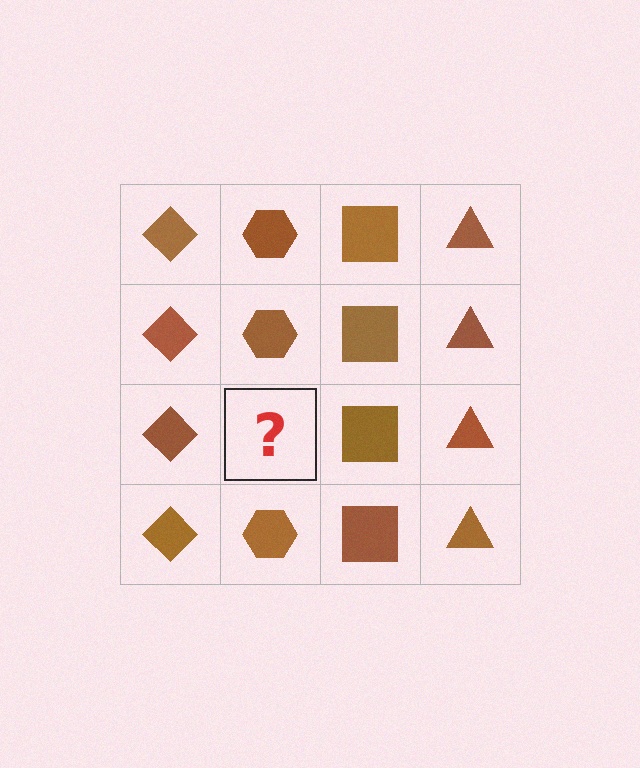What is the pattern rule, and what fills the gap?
The rule is that each column has a consistent shape. The gap should be filled with a brown hexagon.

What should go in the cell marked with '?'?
The missing cell should contain a brown hexagon.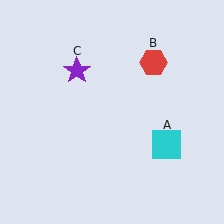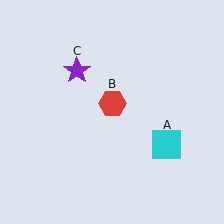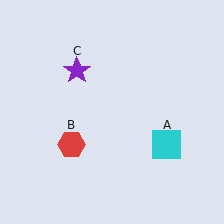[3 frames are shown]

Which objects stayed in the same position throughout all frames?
Cyan square (object A) and purple star (object C) remained stationary.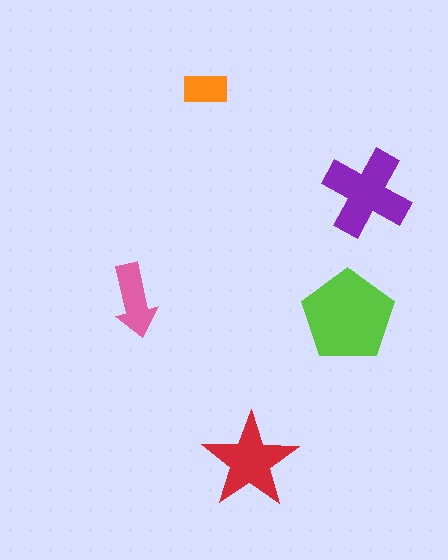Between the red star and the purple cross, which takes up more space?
The purple cross.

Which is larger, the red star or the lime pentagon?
The lime pentagon.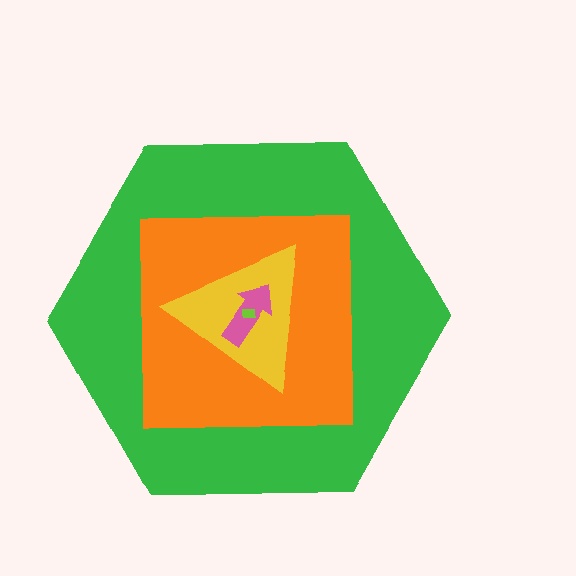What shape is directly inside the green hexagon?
The orange square.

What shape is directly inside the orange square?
The yellow triangle.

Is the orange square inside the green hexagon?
Yes.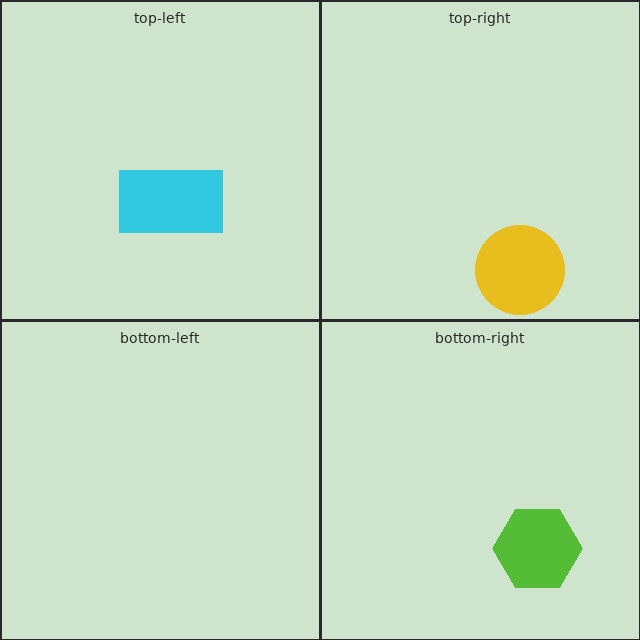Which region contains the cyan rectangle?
The top-left region.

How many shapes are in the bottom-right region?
1.